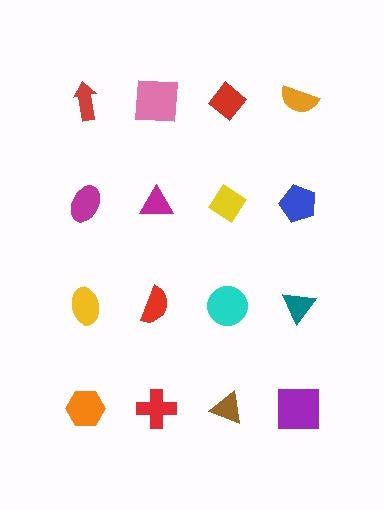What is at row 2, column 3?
A yellow diamond.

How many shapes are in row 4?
4 shapes.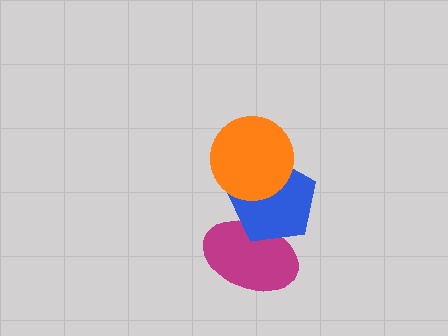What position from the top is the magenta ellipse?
The magenta ellipse is 3rd from the top.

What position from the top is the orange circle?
The orange circle is 1st from the top.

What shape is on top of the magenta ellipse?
The blue pentagon is on top of the magenta ellipse.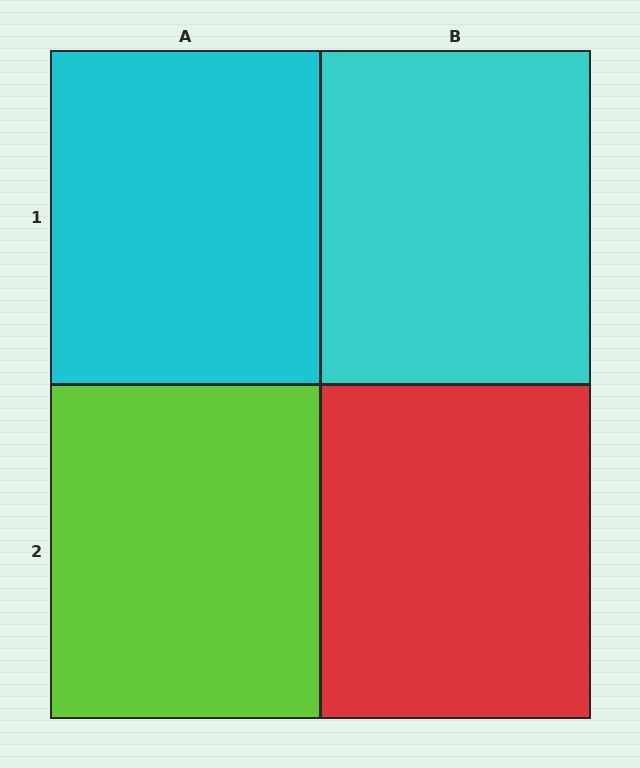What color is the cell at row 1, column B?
Cyan.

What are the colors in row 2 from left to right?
Lime, red.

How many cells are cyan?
2 cells are cyan.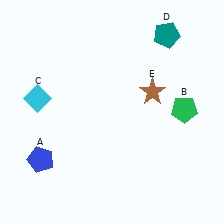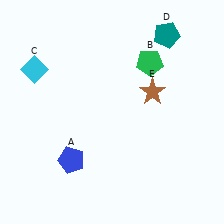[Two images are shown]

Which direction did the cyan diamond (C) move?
The cyan diamond (C) moved up.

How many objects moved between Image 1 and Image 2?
3 objects moved between the two images.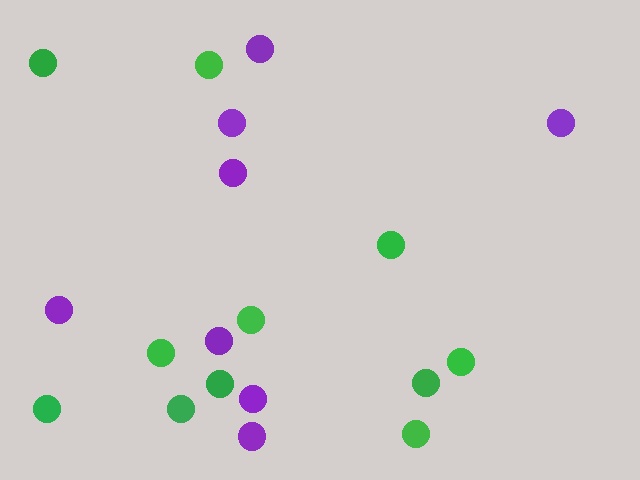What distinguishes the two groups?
There are 2 groups: one group of purple circles (8) and one group of green circles (11).